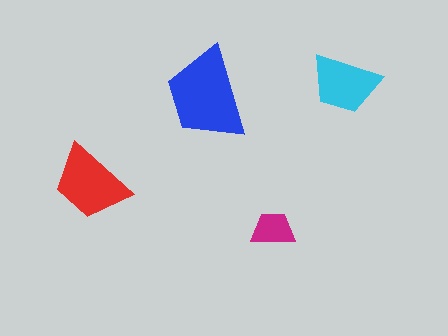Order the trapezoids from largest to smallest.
the blue one, the red one, the cyan one, the magenta one.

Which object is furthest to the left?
The red trapezoid is leftmost.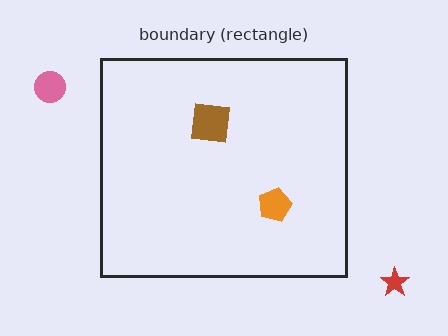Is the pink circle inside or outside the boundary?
Outside.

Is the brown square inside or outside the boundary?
Inside.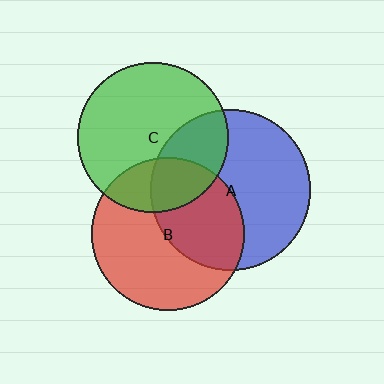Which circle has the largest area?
Circle A (blue).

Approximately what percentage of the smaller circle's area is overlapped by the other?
Approximately 30%.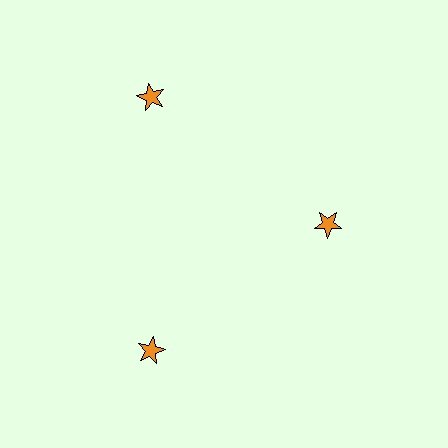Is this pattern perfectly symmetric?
No. The 3 orange stars are arranged in a ring, but one element near the 3 o'clock position is pulled inward toward the center, breaking the 3-fold rotational symmetry.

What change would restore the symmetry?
The symmetry would be restored by moving it outward, back onto the ring so that all 3 stars sit at equal angles and equal distance from the center.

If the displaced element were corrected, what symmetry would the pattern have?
It would have 3-fold rotational symmetry — the pattern would map onto itself every 120 degrees.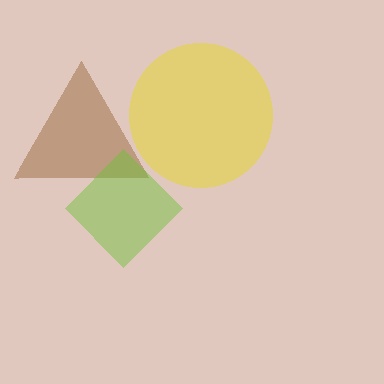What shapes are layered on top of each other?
The layered shapes are: a yellow circle, a brown triangle, a lime diamond.